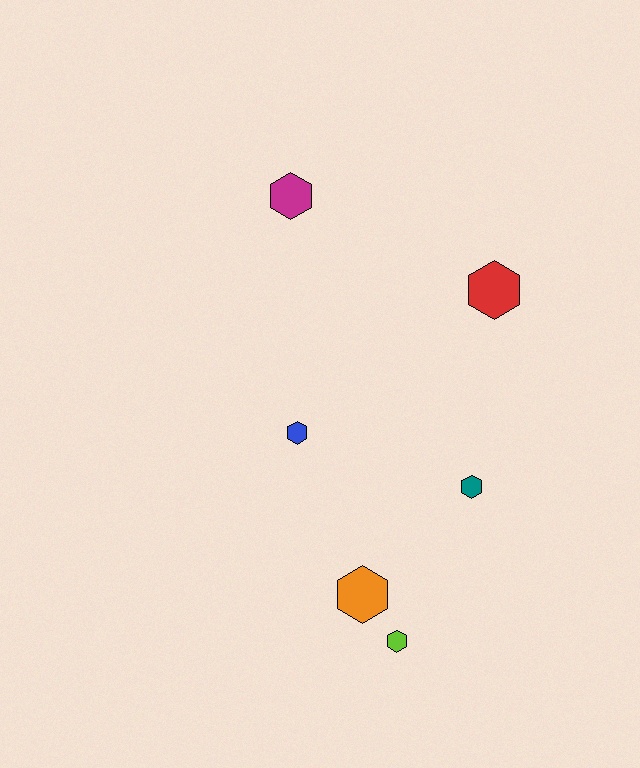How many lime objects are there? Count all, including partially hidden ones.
There is 1 lime object.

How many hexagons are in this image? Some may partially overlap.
There are 6 hexagons.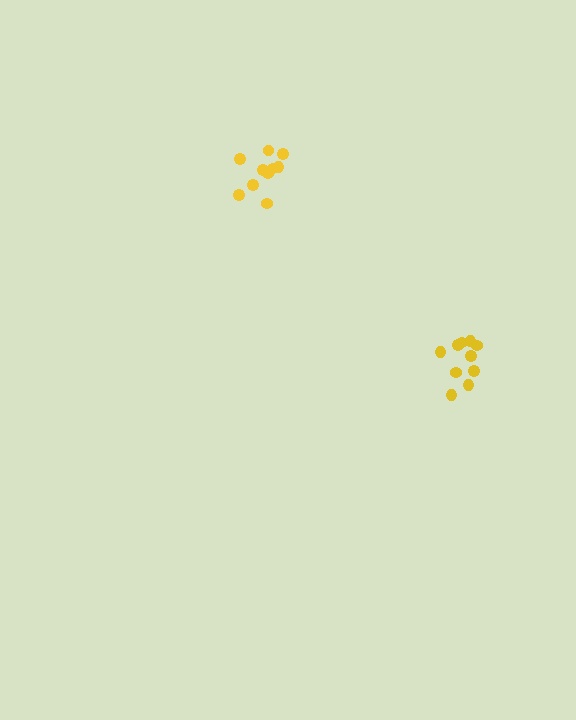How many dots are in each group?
Group 1: 10 dots, Group 2: 10 dots (20 total).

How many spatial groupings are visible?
There are 2 spatial groupings.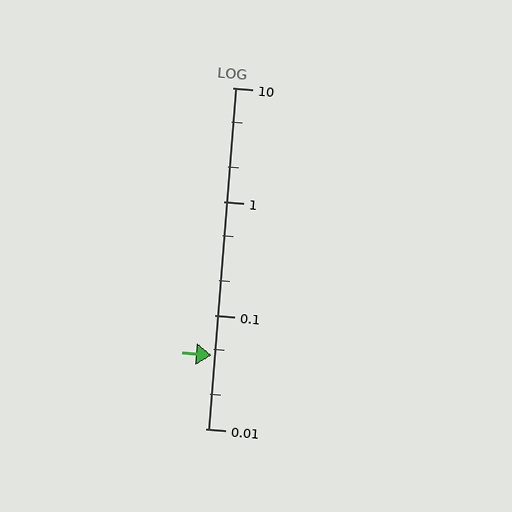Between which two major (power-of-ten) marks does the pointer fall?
The pointer is between 0.01 and 0.1.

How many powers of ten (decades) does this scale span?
The scale spans 3 decades, from 0.01 to 10.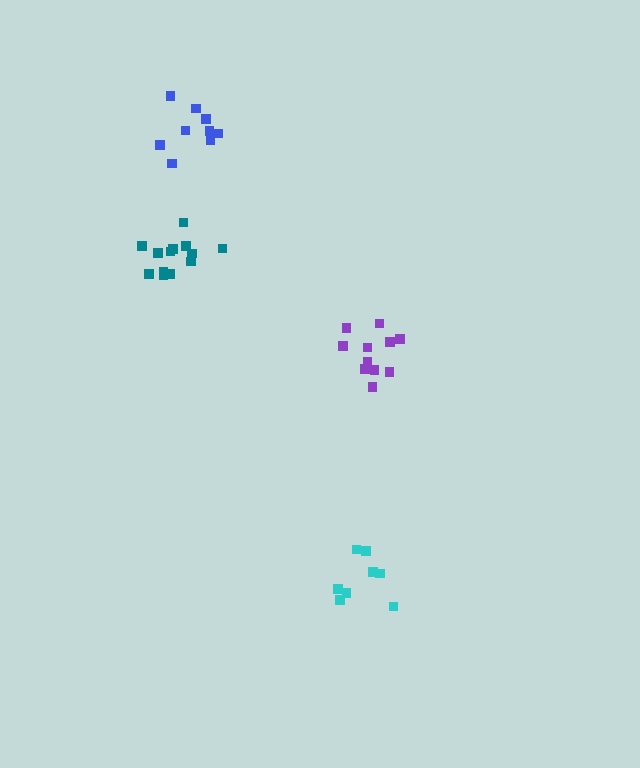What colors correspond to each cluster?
The clusters are colored: blue, cyan, teal, purple.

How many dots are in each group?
Group 1: 9 dots, Group 2: 8 dots, Group 3: 13 dots, Group 4: 11 dots (41 total).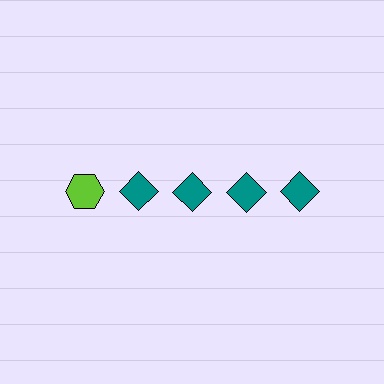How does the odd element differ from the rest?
It differs in both color (lime instead of teal) and shape (hexagon instead of diamond).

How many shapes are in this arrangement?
There are 5 shapes arranged in a grid pattern.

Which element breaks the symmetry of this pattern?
The lime hexagon in the top row, leftmost column breaks the symmetry. All other shapes are teal diamonds.